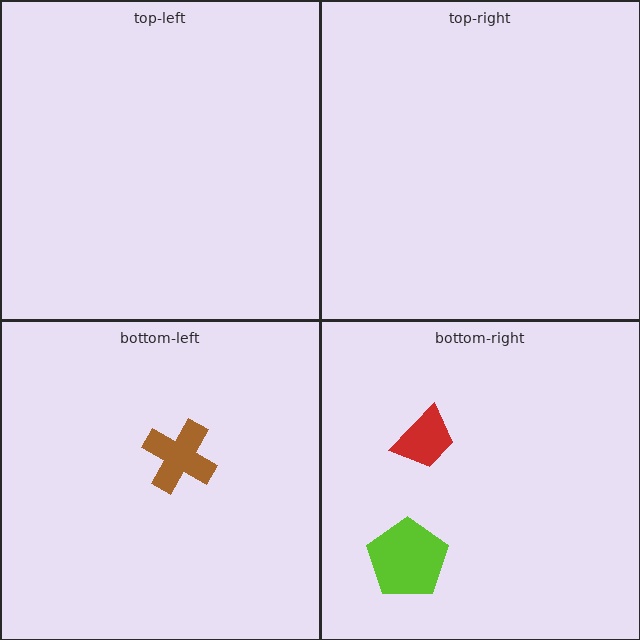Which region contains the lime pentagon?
The bottom-right region.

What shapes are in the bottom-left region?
The brown cross.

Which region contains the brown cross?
The bottom-left region.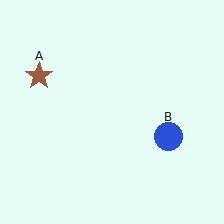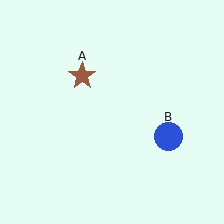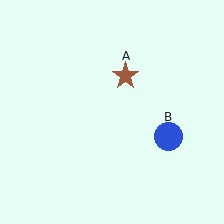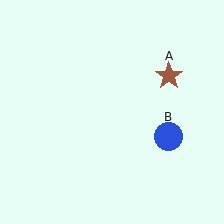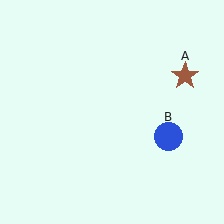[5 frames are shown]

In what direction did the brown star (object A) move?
The brown star (object A) moved right.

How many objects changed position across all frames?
1 object changed position: brown star (object A).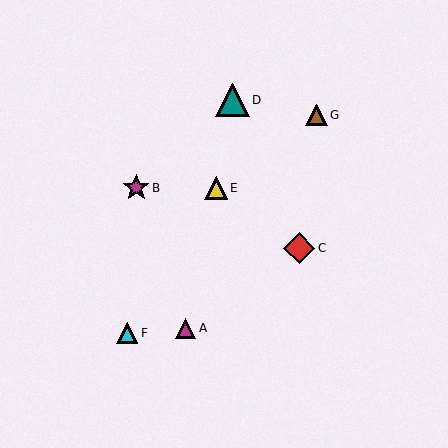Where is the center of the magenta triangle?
The center of the magenta triangle is at (186, 329).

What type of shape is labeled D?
Shape D is a teal triangle.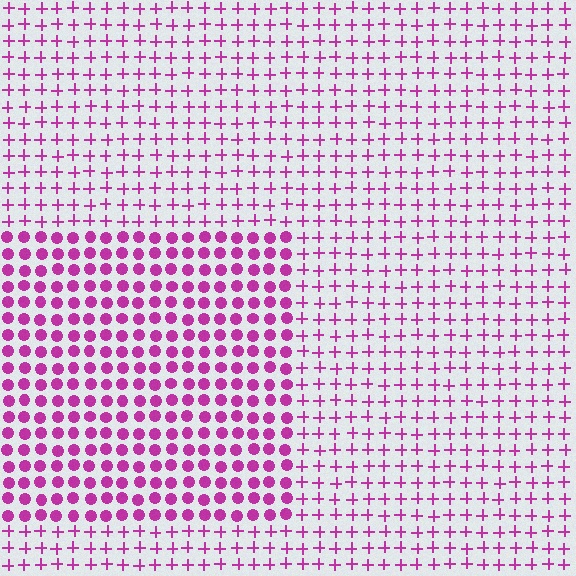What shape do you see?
I see a rectangle.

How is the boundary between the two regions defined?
The boundary is defined by a change in element shape: circles inside vs. plus signs outside. All elements share the same color and spacing.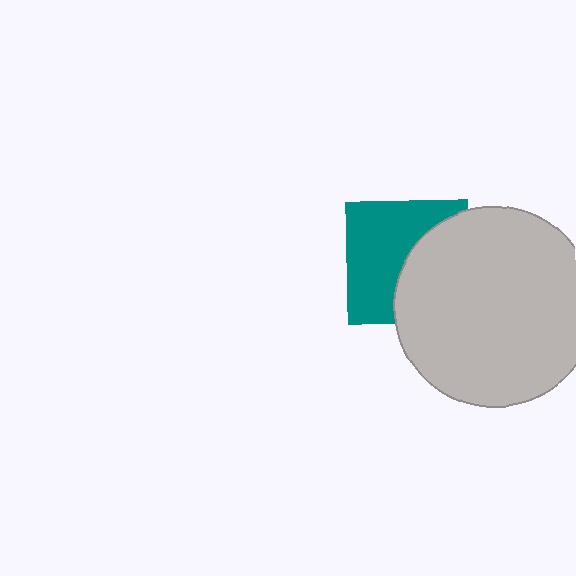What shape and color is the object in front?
The object in front is a light gray circle.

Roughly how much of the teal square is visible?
About half of it is visible (roughly 55%).